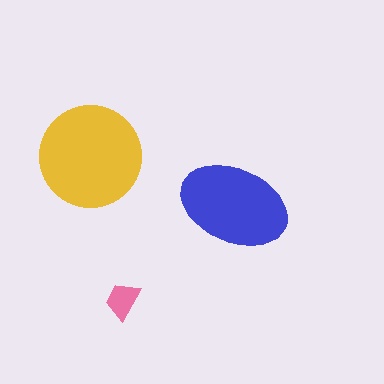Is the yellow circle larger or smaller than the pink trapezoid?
Larger.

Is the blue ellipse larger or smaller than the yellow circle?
Smaller.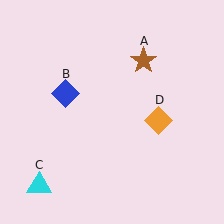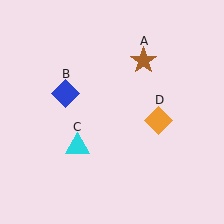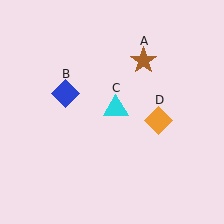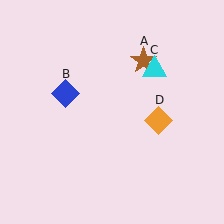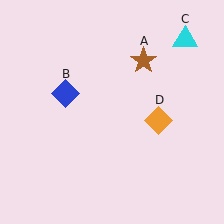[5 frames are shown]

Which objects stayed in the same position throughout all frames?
Brown star (object A) and blue diamond (object B) and orange diamond (object D) remained stationary.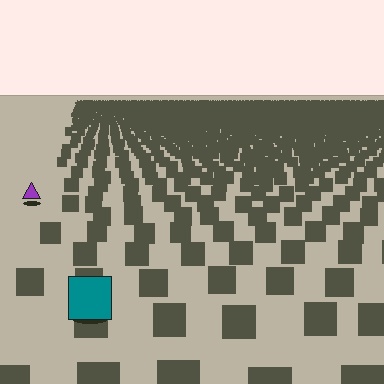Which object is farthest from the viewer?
The purple triangle is farthest from the viewer. It appears smaller and the ground texture around it is denser.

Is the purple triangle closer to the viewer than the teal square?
No. The teal square is closer — you can tell from the texture gradient: the ground texture is coarser near it.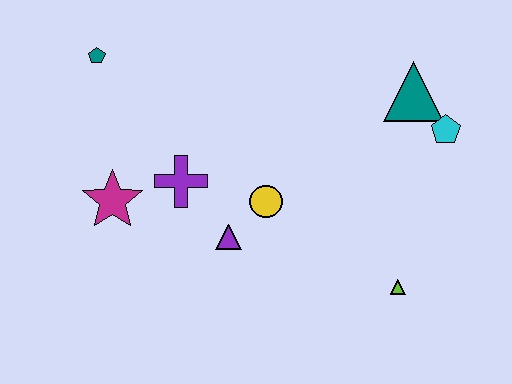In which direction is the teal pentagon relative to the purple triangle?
The teal pentagon is above the purple triangle.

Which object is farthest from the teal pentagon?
The lime triangle is farthest from the teal pentagon.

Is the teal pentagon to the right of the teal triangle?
No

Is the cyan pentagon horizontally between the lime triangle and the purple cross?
No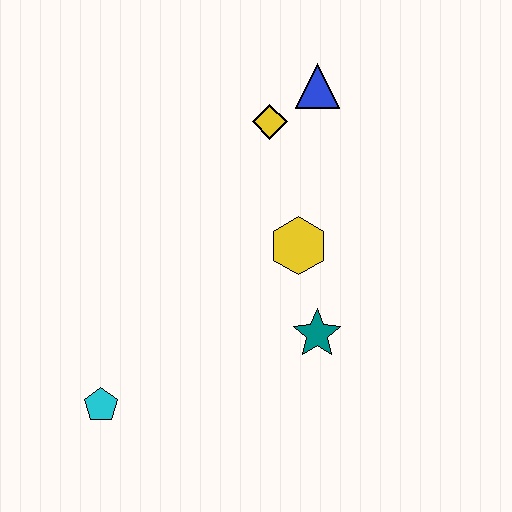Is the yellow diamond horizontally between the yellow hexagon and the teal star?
No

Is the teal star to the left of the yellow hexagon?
No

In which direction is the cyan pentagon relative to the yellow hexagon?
The cyan pentagon is to the left of the yellow hexagon.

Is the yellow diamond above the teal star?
Yes